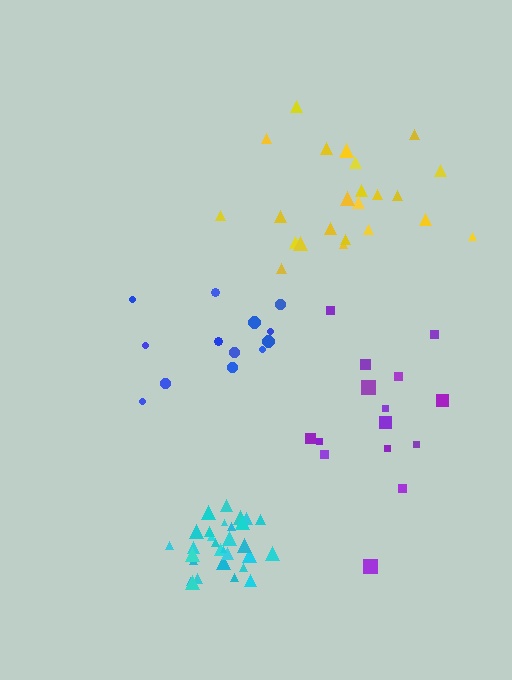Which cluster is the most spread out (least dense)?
Purple.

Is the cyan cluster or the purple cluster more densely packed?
Cyan.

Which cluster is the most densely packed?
Cyan.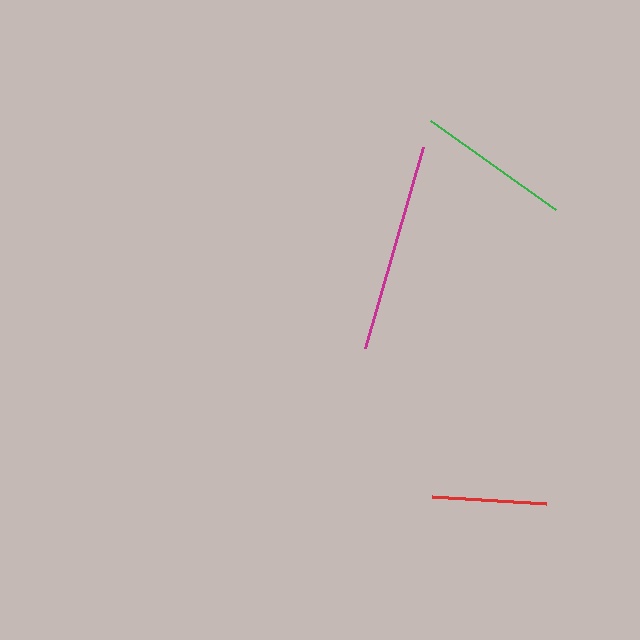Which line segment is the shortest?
The red line is the shortest at approximately 114 pixels.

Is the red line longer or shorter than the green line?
The green line is longer than the red line.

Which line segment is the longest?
The magenta line is the longest at approximately 209 pixels.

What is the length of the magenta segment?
The magenta segment is approximately 209 pixels long.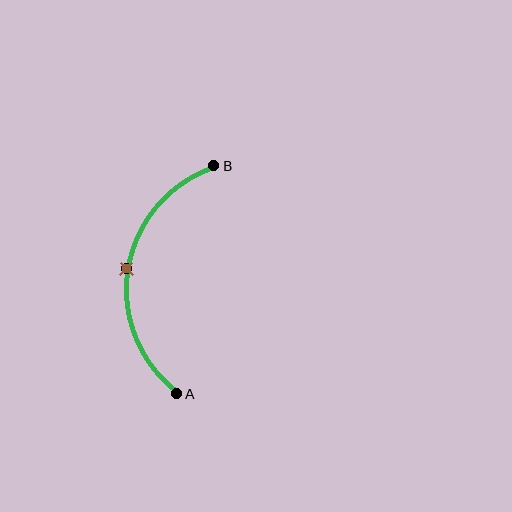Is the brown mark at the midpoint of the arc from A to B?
Yes. The brown mark lies on the arc at equal arc-length from both A and B — it is the arc midpoint.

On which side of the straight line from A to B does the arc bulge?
The arc bulges to the left of the straight line connecting A and B.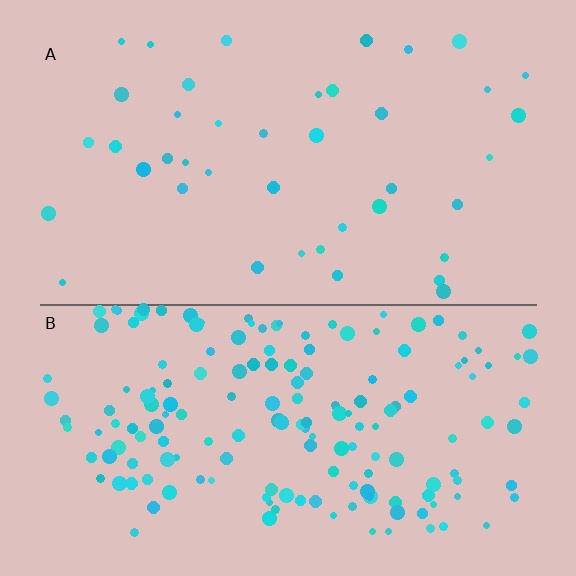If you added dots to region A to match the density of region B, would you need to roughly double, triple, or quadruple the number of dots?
Approximately quadruple.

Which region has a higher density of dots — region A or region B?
B (the bottom).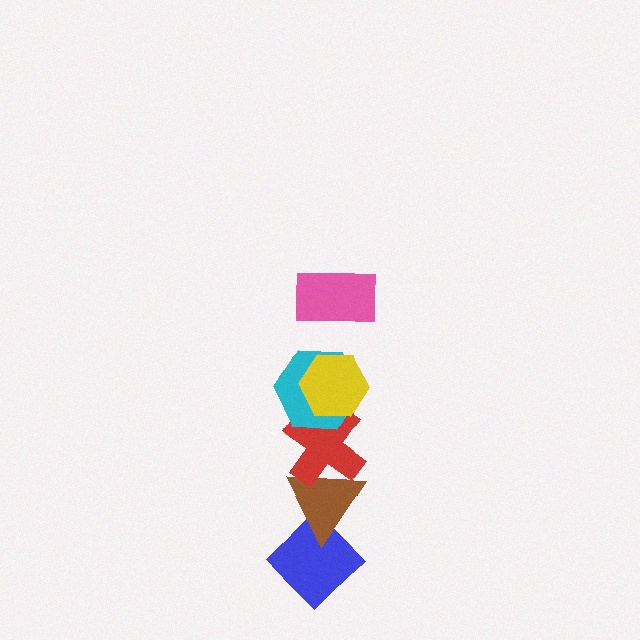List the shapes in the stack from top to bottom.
From top to bottom: the pink rectangle, the yellow hexagon, the cyan hexagon, the red cross, the brown triangle, the blue diamond.